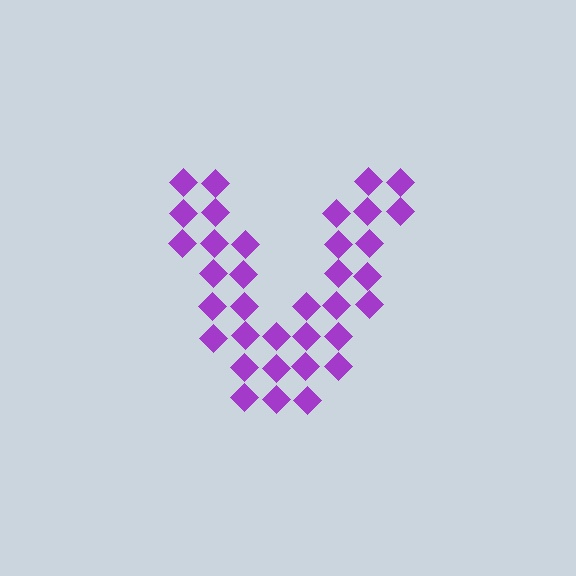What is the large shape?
The large shape is the letter V.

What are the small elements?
The small elements are diamonds.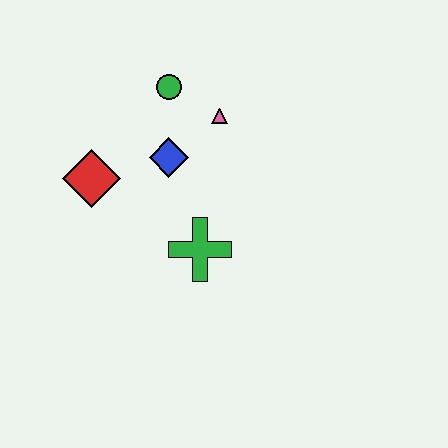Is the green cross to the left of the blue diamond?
No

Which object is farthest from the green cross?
The green circle is farthest from the green cross.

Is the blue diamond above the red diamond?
Yes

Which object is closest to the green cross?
The blue diamond is closest to the green cross.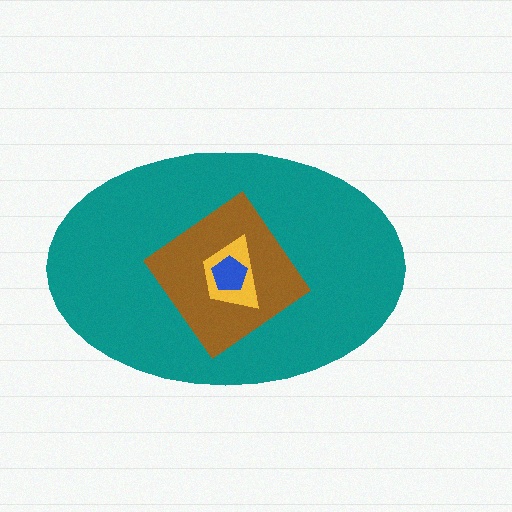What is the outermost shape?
The teal ellipse.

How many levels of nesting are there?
4.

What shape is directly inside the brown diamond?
The yellow trapezoid.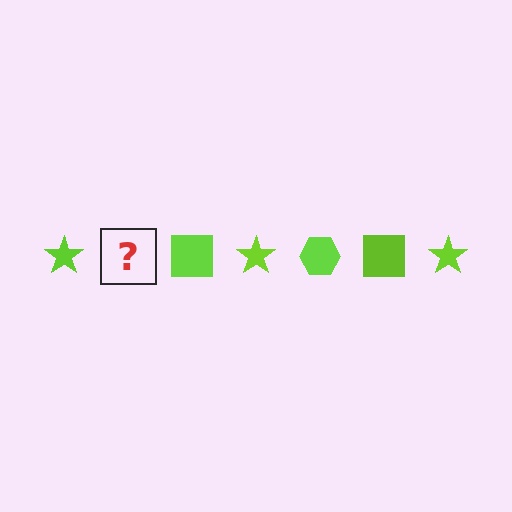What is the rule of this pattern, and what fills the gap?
The rule is that the pattern cycles through star, hexagon, square shapes in lime. The gap should be filled with a lime hexagon.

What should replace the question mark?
The question mark should be replaced with a lime hexagon.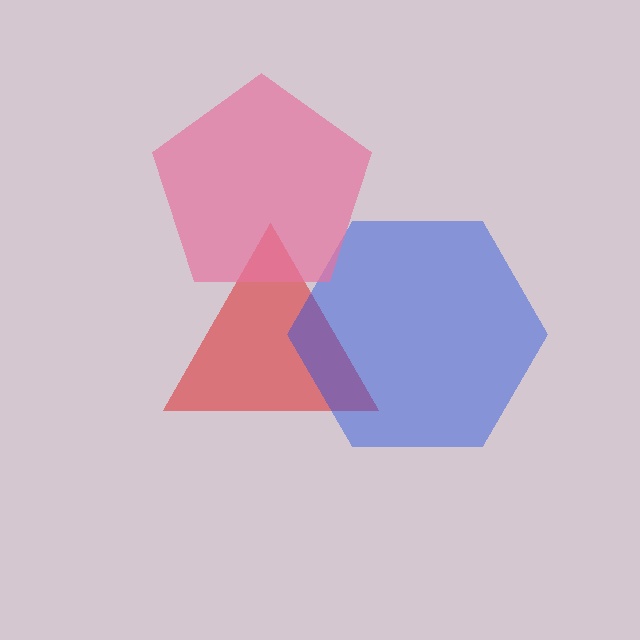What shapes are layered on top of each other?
The layered shapes are: a red triangle, a blue hexagon, a pink pentagon.